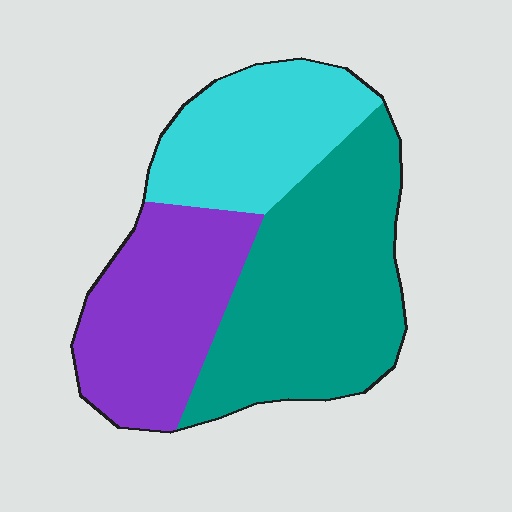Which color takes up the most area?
Teal, at roughly 45%.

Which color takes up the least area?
Cyan, at roughly 25%.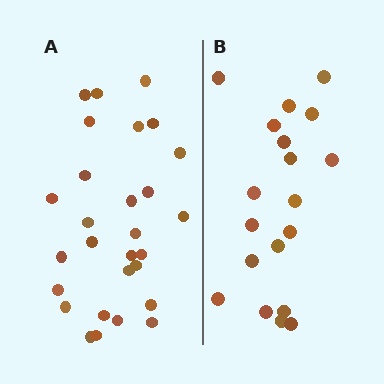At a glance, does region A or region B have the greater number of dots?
Region A (the left region) has more dots.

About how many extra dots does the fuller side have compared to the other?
Region A has roughly 8 or so more dots than region B.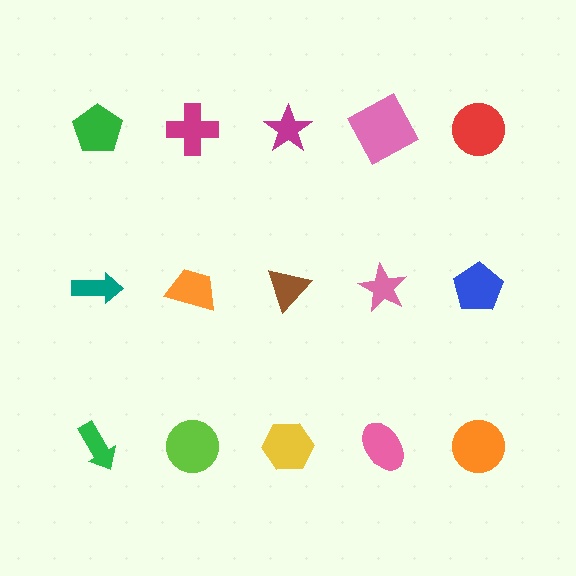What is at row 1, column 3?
A magenta star.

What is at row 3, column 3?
A yellow hexagon.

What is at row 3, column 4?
A pink ellipse.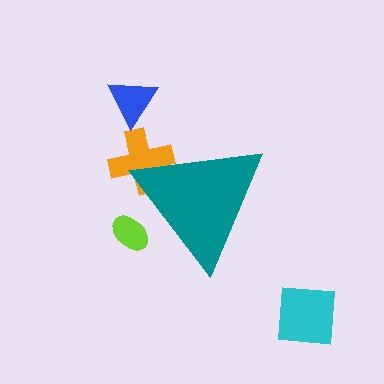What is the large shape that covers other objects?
A teal triangle.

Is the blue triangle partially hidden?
No, the blue triangle is fully visible.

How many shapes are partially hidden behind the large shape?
2 shapes are partially hidden.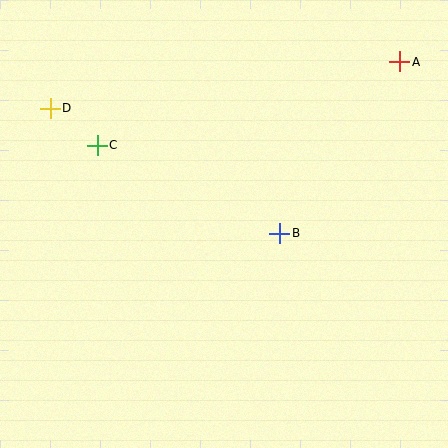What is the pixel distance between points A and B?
The distance between A and B is 209 pixels.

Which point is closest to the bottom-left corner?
Point C is closest to the bottom-left corner.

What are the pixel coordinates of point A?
Point A is at (400, 62).